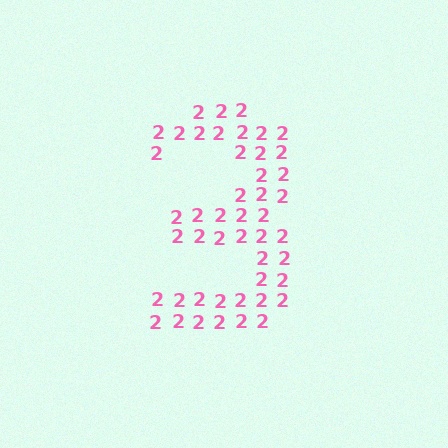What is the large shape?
The large shape is the digit 3.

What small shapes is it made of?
It is made of small digit 2's.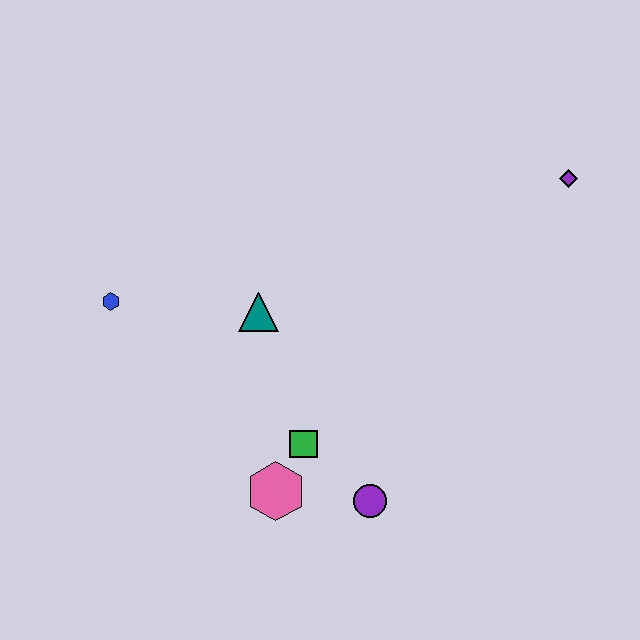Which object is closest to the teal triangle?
The green square is closest to the teal triangle.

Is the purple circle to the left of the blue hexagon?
No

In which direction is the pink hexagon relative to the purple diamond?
The pink hexagon is below the purple diamond.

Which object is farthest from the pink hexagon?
The purple diamond is farthest from the pink hexagon.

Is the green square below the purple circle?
No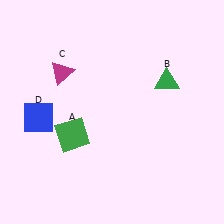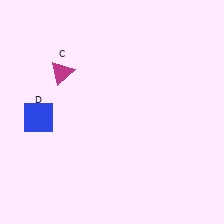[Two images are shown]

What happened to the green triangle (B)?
The green triangle (B) was removed in Image 2. It was in the top-right area of Image 1.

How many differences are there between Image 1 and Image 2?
There are 2 differences between the two images.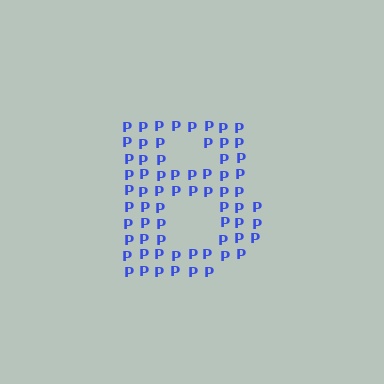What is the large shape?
The large shape is the letter B.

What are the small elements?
The small elements are letter P's.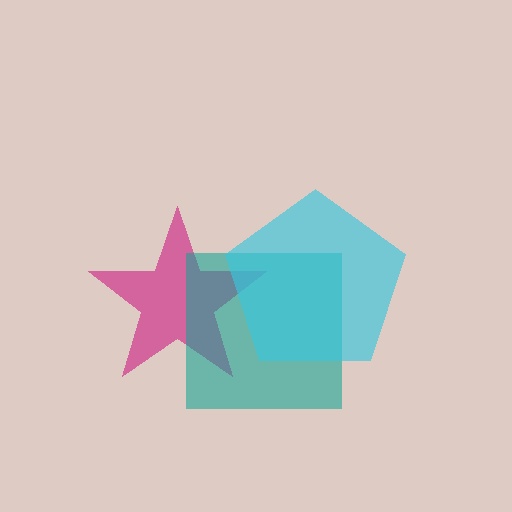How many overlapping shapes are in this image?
There are 3 overlapping shapes in the image.